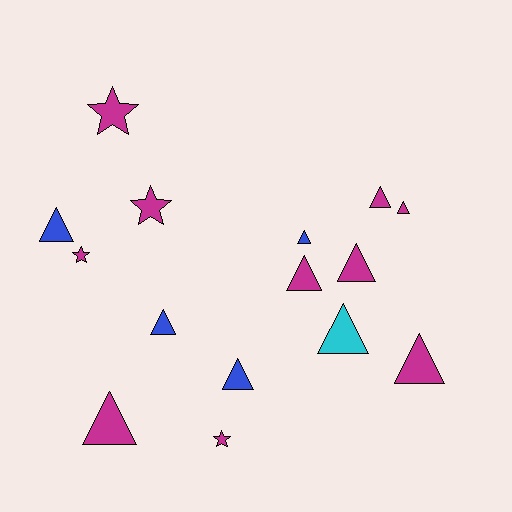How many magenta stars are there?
There are 4 magenta stars.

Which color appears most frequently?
Magenta, with 10 objects.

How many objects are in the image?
There are 15 objects.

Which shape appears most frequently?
Triangle, with 11 objects.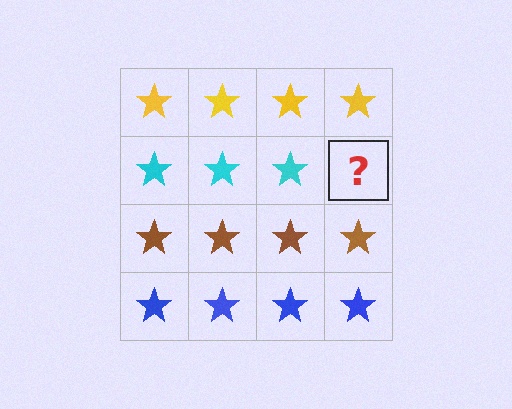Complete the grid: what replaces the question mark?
The question mark should be replaced with a cyan star.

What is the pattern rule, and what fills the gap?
The rule is that each row has a consistent color. The gap should be filled with a cyan star.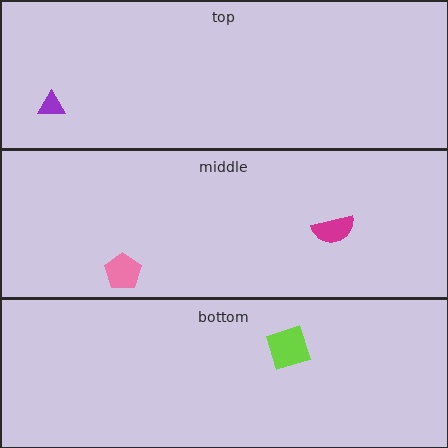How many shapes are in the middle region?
2.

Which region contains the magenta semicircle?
The middle region.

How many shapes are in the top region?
1.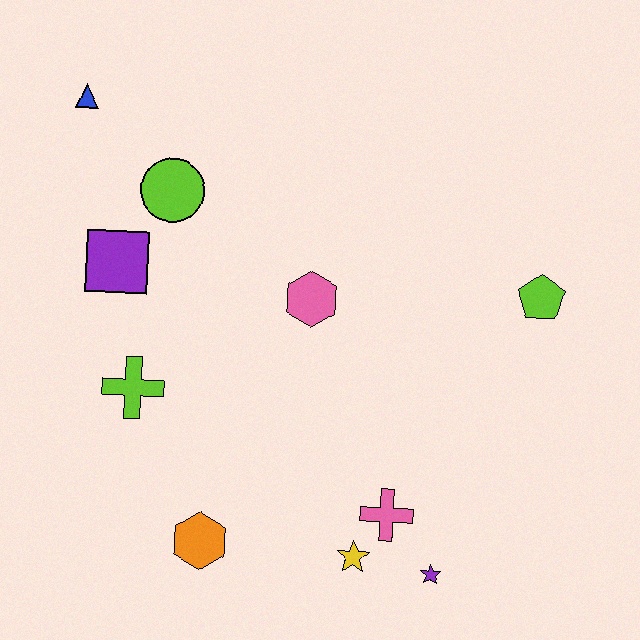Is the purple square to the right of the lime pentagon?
No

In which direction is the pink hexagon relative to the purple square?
The pink hexagon is to the right of the purple square.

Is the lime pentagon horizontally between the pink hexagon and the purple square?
No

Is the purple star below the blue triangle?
Yes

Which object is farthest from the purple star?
The blue triangle is farthest from the purple star.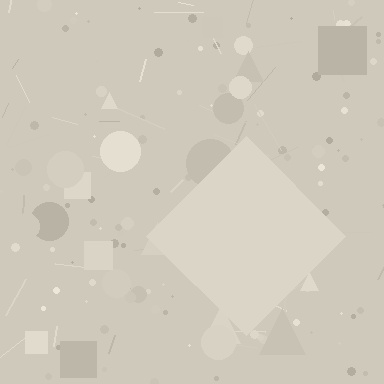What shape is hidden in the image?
A diamond is hidden in the image.